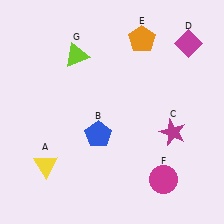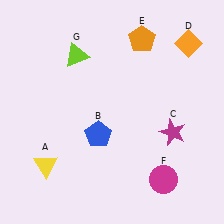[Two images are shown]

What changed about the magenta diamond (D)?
In Image 1, D is magenta. In Image 2, it changed to orange.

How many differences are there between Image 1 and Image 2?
There is 1 difference between the two images.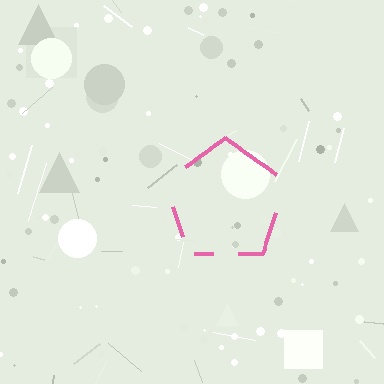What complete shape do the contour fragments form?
The contour fragments form a pentagon.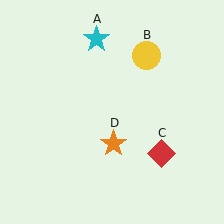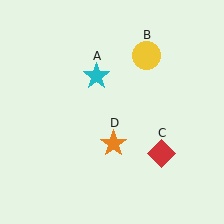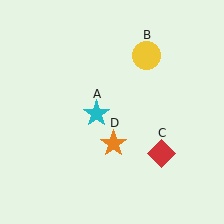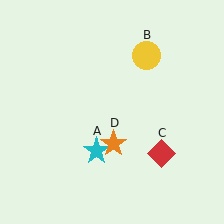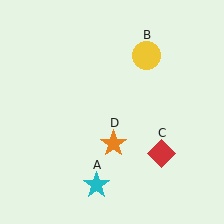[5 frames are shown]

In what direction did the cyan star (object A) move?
The cyan star (object A) moved down.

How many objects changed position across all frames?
1 object changed position: cyan star (object A).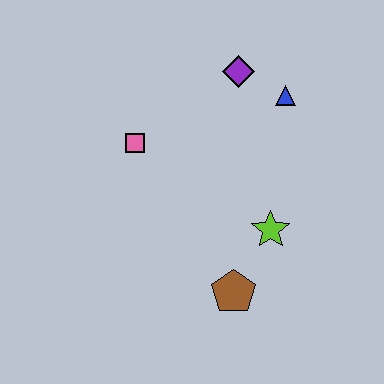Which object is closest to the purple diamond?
The blue triangle is closest to the purple diamond.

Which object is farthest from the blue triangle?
The brown pentagon is farthest from the blue triangle.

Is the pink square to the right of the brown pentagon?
No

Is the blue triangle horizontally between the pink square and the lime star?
No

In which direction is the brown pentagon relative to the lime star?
The brown pentagon is below the lime star.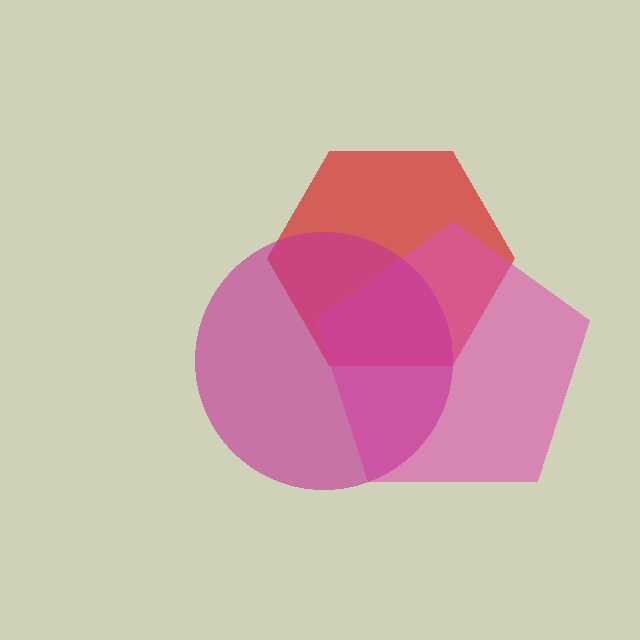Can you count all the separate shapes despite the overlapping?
Yes, there are 3 separate shapes.